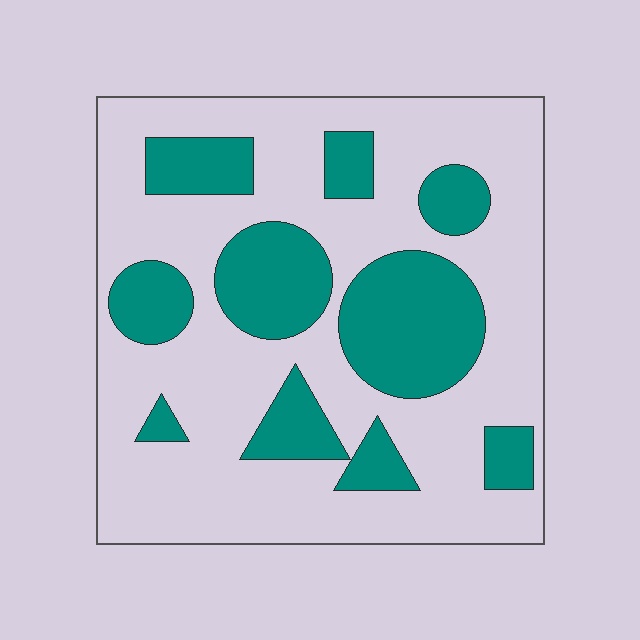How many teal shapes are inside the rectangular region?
10.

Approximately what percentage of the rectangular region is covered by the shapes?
Approximately 30%.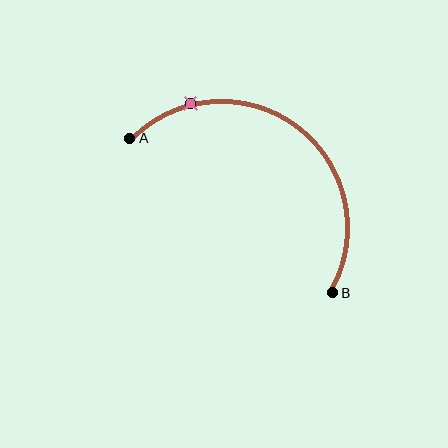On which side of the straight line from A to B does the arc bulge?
The arc bulges above and to the right of the straight line connecting A and B.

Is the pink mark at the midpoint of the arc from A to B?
No. The pink mark lies on the arc but is closer to endpoint A. The arc midpoint would be at the point on the curve equidistant along the arc from both A and B.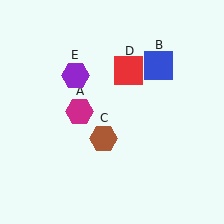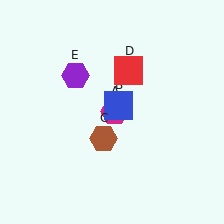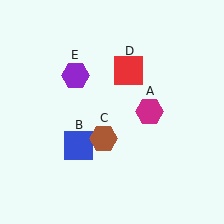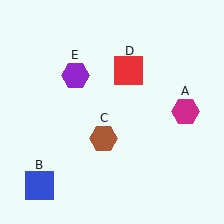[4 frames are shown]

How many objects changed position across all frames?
2 objects changed position: magenta hexagon (object A), blue square (object B).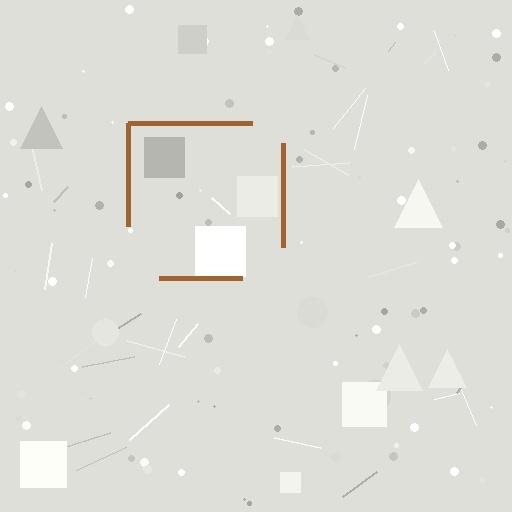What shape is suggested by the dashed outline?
The dashed outline suggests a square.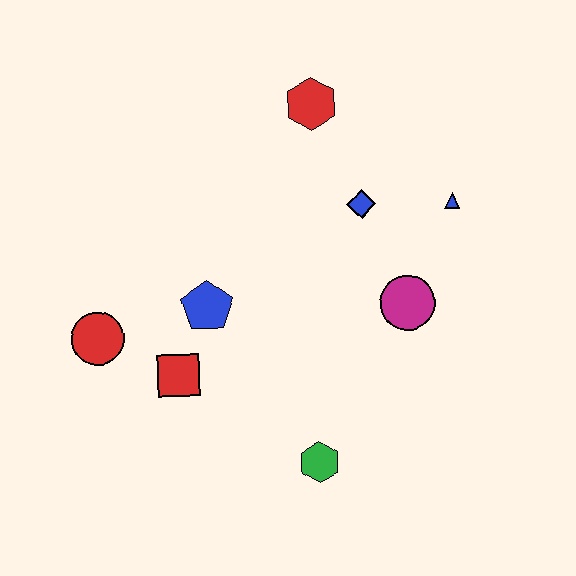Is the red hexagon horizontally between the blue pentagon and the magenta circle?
Yes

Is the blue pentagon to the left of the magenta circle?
Yes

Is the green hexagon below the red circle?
Yes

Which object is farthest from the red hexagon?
The green hexagon is farthest from the red hexagon.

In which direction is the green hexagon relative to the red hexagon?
The green hexagon is below the red hexagon.